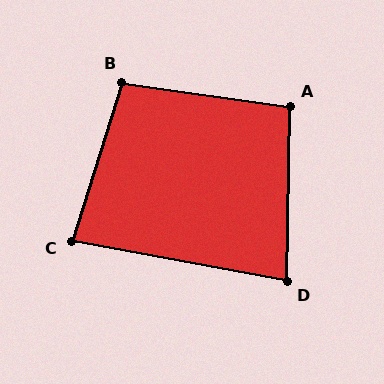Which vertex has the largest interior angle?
B, at approximately 99 degrees.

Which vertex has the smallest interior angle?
D, at approximately 81 degrees.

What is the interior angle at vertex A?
Approximately 97 degrees (obtuse).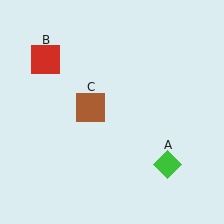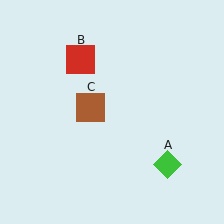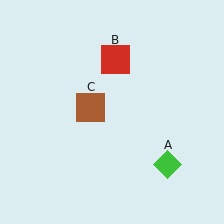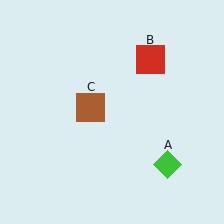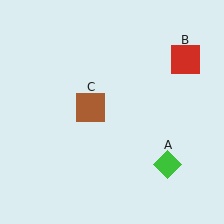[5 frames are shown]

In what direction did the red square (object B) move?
The red square (object B) moved right.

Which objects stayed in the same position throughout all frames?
Green diamond (object A) and brown square (object C) remained stationary.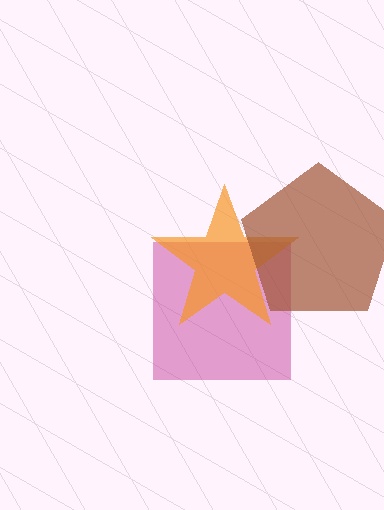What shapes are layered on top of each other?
The layered shapes are: a magenta square, an orange star, a brown pentagon.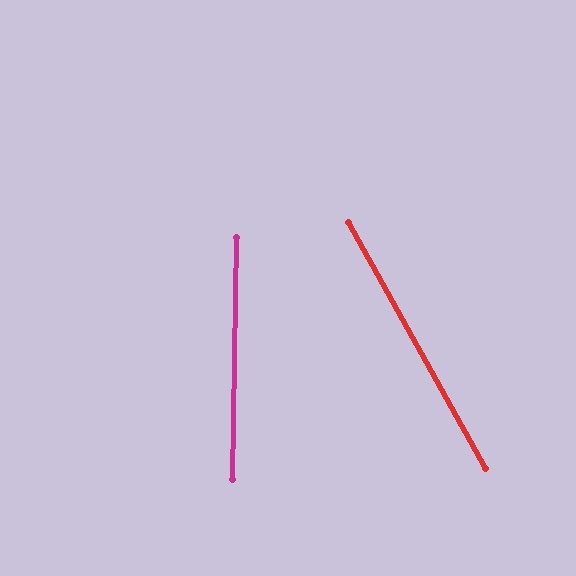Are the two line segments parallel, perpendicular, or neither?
Neither parallel nor perpendicular — they differ by about 30°.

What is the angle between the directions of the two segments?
Approximately 30 degrees.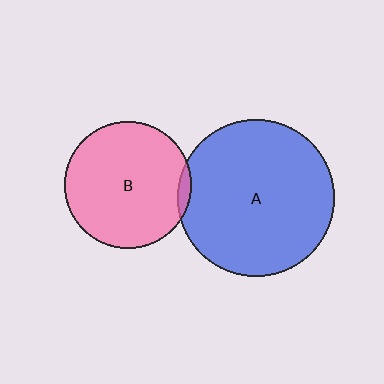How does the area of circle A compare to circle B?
Approximately 1.5 times.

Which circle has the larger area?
Circle A (blue).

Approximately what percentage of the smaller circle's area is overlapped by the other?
Approximately 5%.